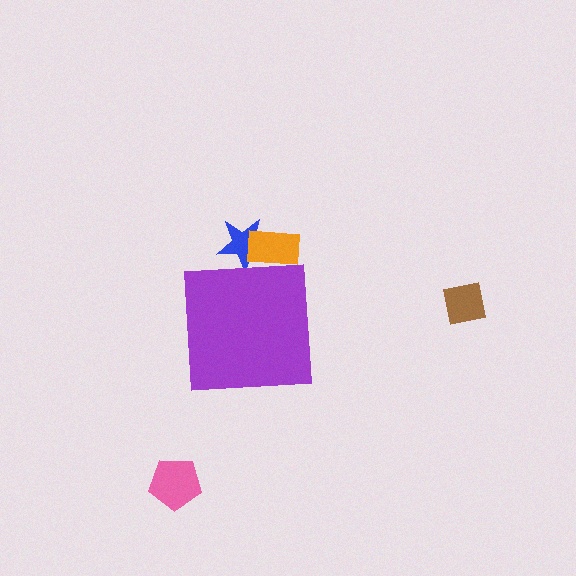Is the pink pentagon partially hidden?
No, the pink pentagon is fully visible.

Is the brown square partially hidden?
No, the brown square is fully visible.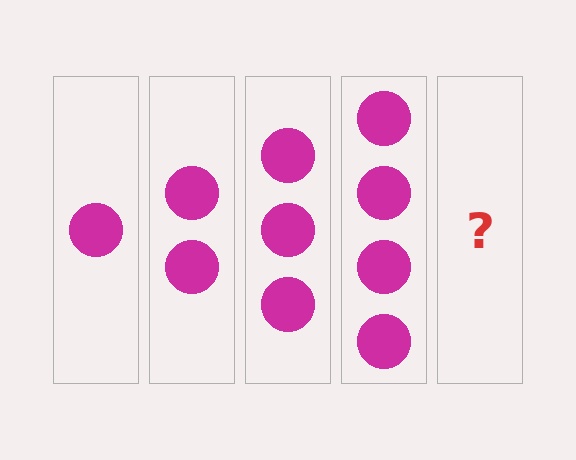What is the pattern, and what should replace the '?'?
The pattern is that each step adds one more circle. The '?' should be 5 circles.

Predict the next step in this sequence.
The next step is 5 circles.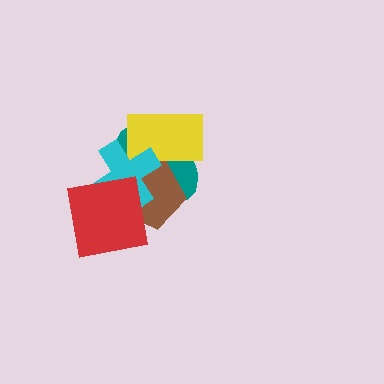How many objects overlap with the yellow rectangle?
3 objects overlap with the yellow rectangle.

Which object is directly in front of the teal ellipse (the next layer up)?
The brown pentagon is directly in front of the teal ellipse.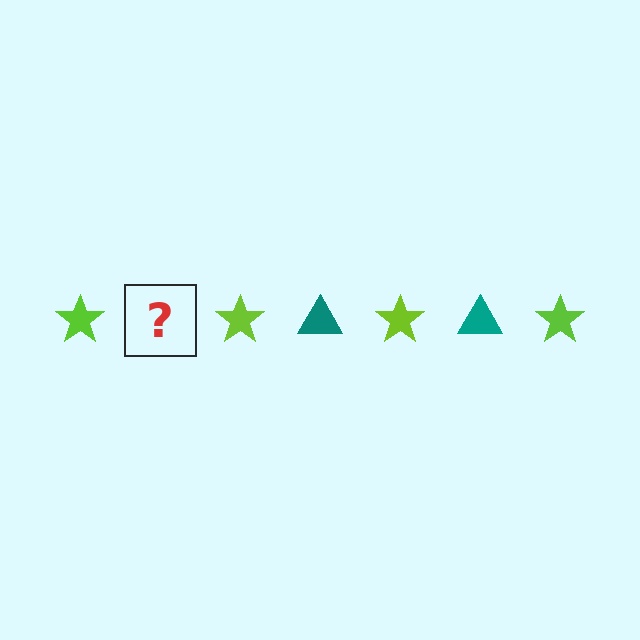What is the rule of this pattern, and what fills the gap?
The rule is that the pattern alternates between lime star and teal triangle. The gap should be filled with a teal triangle.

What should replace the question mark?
The question mark should be replaced with a teal triangle.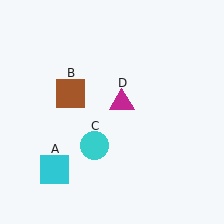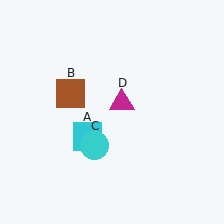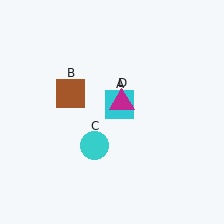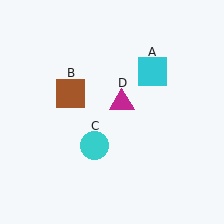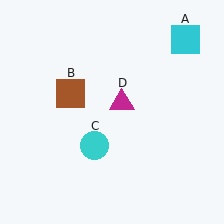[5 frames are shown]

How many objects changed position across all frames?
1 object changed position: cyan square (object A).